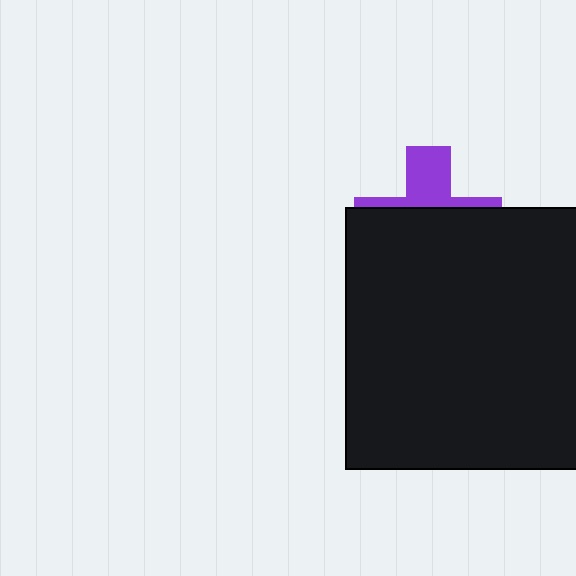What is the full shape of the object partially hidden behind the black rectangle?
The partially hidden object is a purple cross.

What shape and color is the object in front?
The object in front is a black rectangle.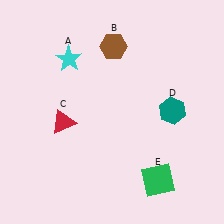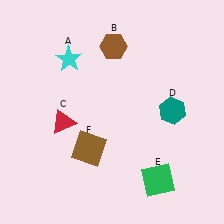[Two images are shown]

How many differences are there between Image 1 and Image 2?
There is 1 difference between the two images.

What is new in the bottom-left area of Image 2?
A brown square (F) was added in the bottom-left area of Image 2.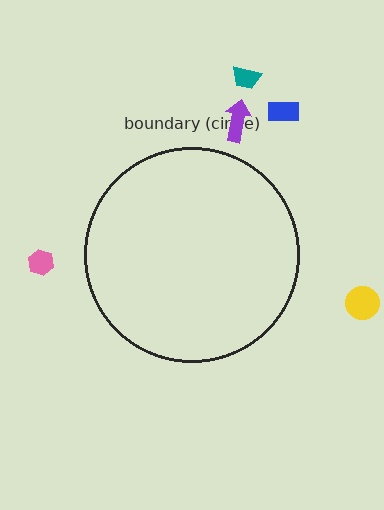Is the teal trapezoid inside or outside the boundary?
Outside.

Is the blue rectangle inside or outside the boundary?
Outside.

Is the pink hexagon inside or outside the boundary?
Outside.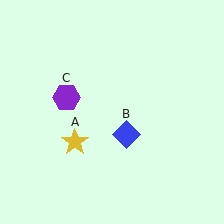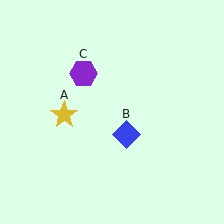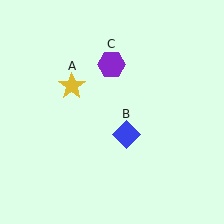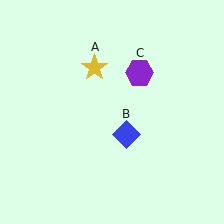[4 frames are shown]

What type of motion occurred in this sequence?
The yellow star (object A), purple hexagon (object C) rotated clockwise around the center of the scene.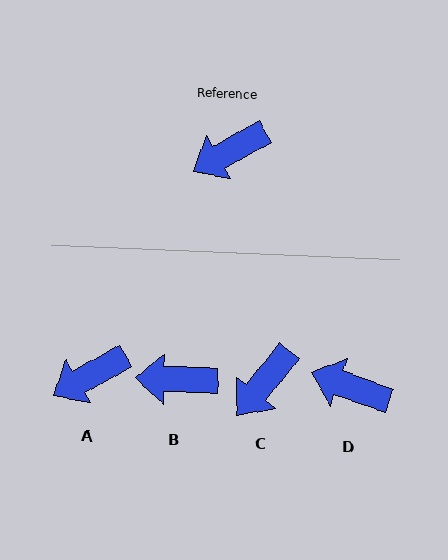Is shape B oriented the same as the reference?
No, it is off by about 31 degrees.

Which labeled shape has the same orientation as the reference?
A.